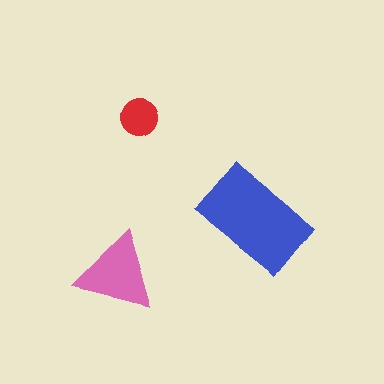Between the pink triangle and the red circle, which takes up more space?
The pink triangle.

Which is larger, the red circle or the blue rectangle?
The blue rectangle.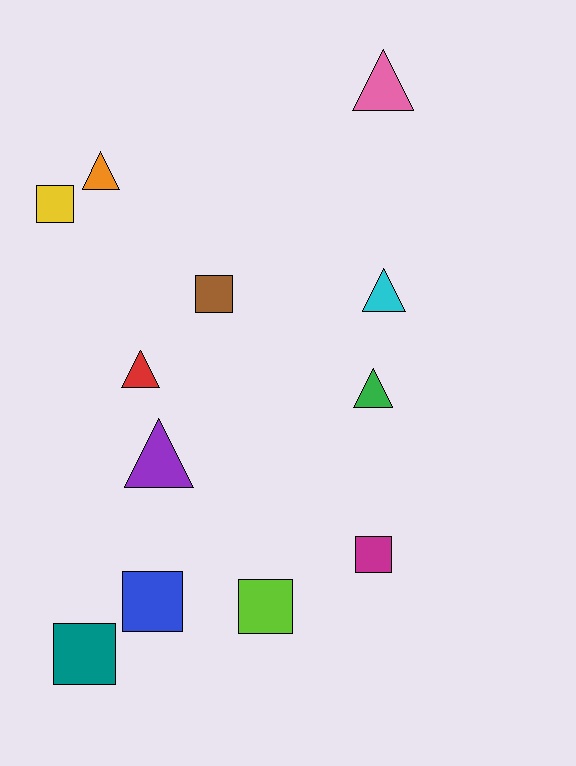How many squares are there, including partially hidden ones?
There are 6 squares.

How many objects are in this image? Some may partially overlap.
There are 12 objects.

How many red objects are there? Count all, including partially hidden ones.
There is 1 red object.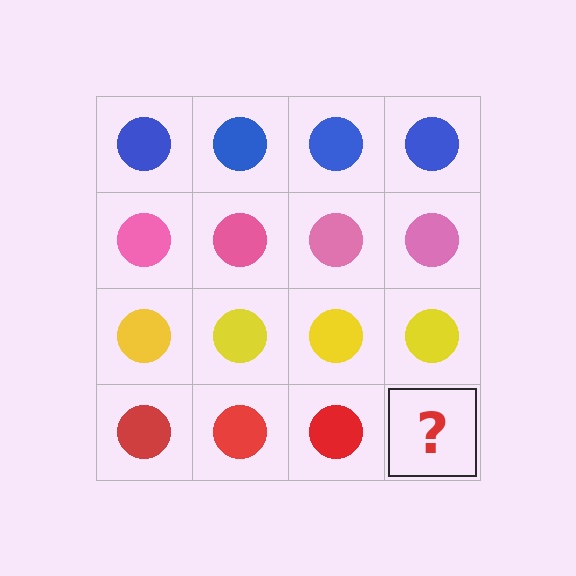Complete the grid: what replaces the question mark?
The question mark should be replaced with a red circle.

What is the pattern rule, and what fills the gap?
The rule is that each row has a consistent color. The gap should be filled with a red circle.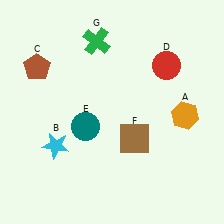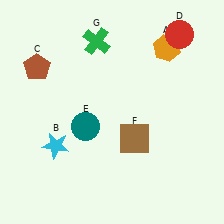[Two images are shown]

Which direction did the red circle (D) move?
The red circle (D) moved up.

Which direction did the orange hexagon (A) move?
The orange hexagon (A) moved up.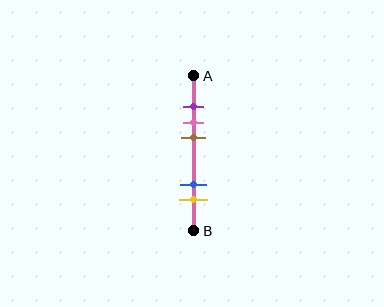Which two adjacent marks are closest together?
The purple and pink marks are the closest adjacent pair.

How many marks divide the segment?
There are 5 marks dividing the segment.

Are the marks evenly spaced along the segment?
No, the marks are not evenly spaced.